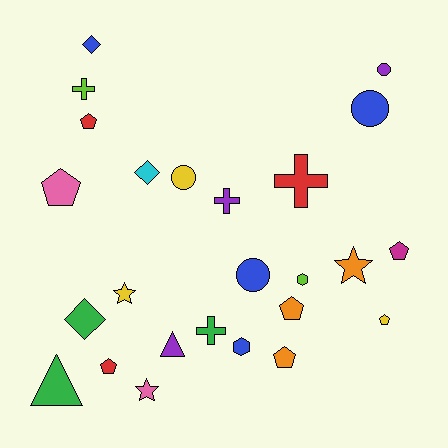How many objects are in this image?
There are 25 objects.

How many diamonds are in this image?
There are 3 diamonds.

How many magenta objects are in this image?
There is 1 magenta object.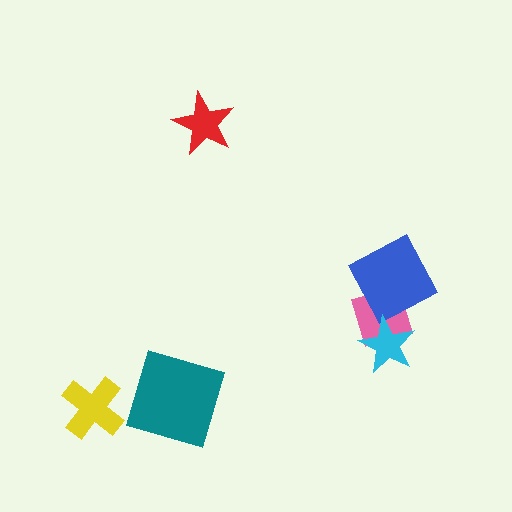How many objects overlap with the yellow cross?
0 objects overlap with the yellow cross.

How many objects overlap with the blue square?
1 object overlaps with the blue square.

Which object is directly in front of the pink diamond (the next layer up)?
The blue square is directly in front of the pink diamond.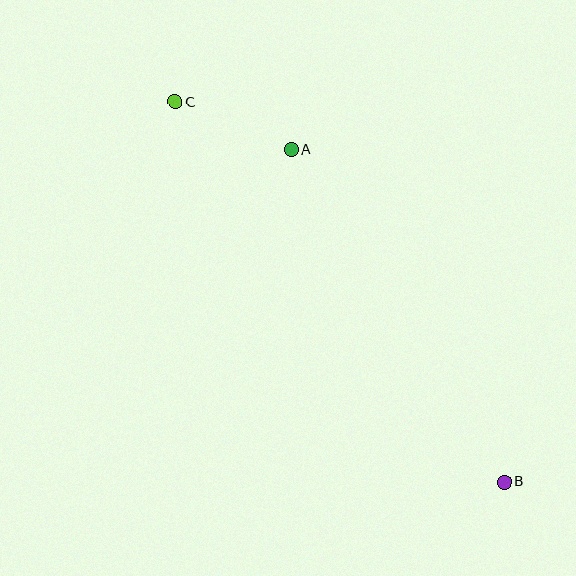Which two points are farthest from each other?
Points B and C are farthest from each other.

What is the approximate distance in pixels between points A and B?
The distance between A and B is approximately 395 pixels.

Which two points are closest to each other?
Points A and C are closest to each other.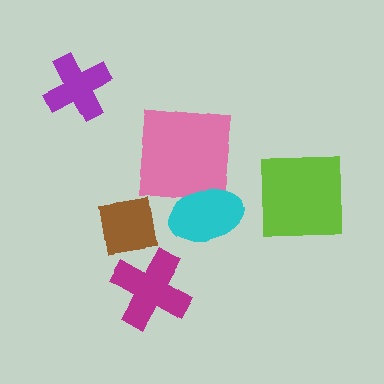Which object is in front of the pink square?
The cyan ellipse is in front of the pink square.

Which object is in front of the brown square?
The magenta cross is in front of the brown square.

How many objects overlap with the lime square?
0 objects overlap with the lime square.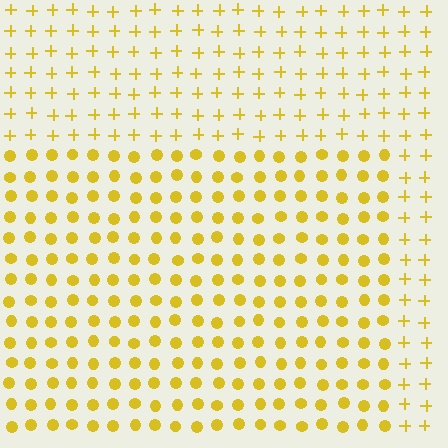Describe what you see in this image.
The image is filled with small yellow elements arranged in a uniform grid. A rectangle-shaped region contains circles, while the surrounding area contains plus signs. The boundary is defined purely by the change in element shape.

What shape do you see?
I see a rectangle.